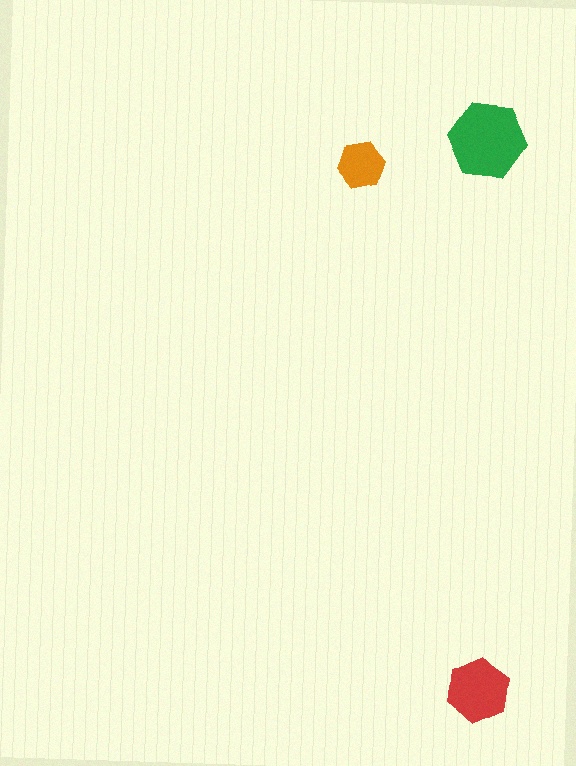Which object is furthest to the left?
The orange hexagon is leftmost.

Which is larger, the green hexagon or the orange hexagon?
The green one.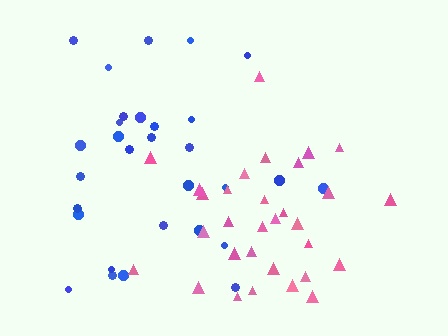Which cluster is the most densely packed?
Pink.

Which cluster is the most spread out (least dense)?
Blue.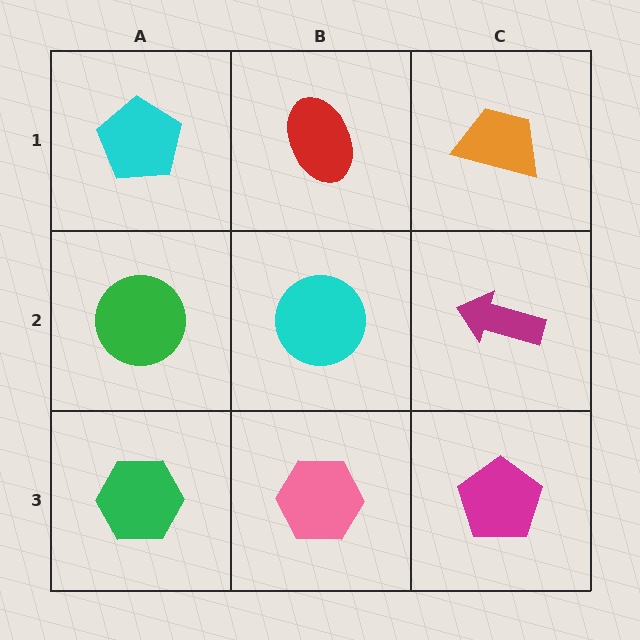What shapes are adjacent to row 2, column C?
An orange trapezoid (row 1, column C), a magenta pentagon (row 3, column C), a cyan circle (row 2, column B).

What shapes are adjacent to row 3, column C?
A magenta arrow (row 2, column C), a pink hexagon (row 3, column B).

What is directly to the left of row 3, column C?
A pink hexagon.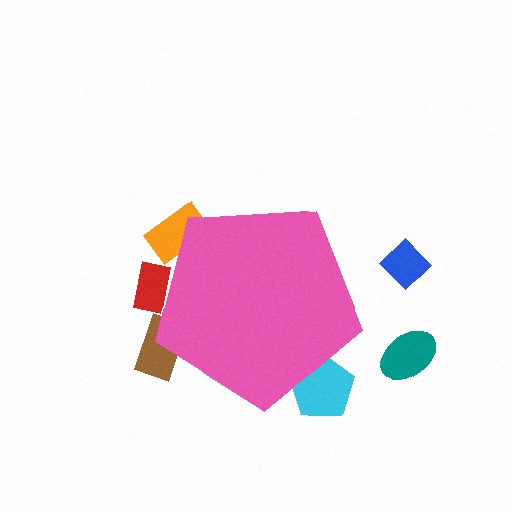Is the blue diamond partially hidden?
No, the blue diamond is fully visible.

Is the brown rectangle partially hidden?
Yes, the brown rectangle is partially hidden behind the pink pentagon.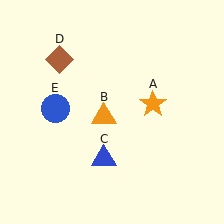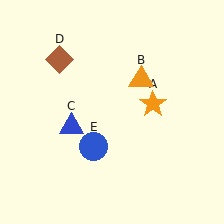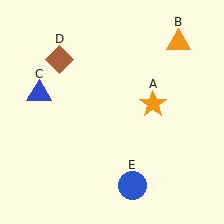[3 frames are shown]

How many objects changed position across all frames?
3 objects changed position: orange triangle (object B), blue triangle (object C), blue circle (object E).